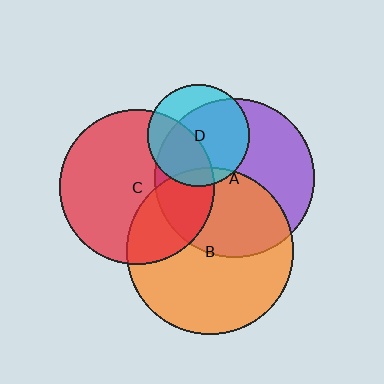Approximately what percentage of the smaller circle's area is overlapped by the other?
Approximately 45%.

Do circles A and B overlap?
Yes.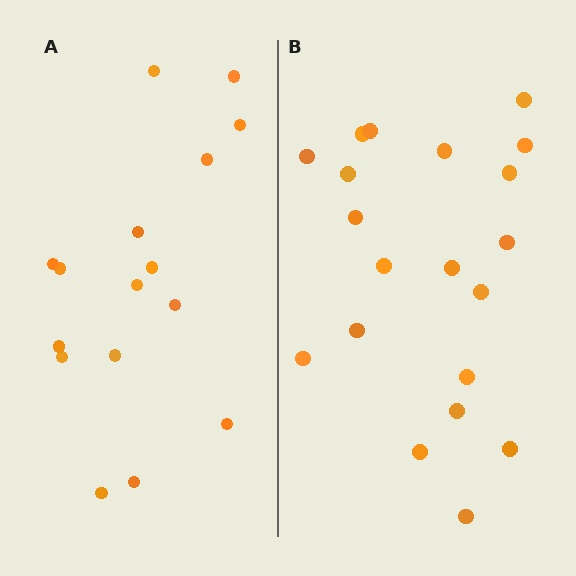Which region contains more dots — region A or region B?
Region B (the right region) has more dots.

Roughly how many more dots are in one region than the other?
Region B has about 4 more dots than region A.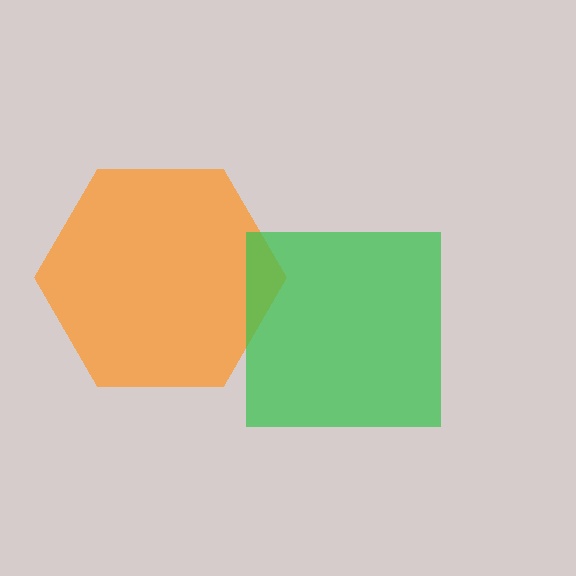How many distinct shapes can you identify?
There are 2 distinct shapes: an orange hexagon, a green square.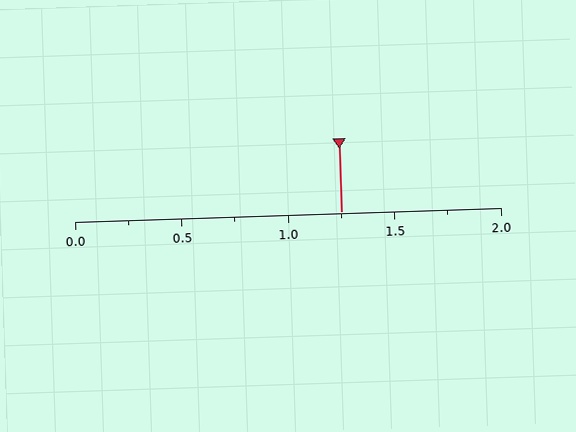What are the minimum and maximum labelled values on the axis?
The axis runs from 0.0 to 2.0.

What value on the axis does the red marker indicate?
The marker indicates approximately 1.25.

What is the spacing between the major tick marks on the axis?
The major ticks are spaced 0.5 apart.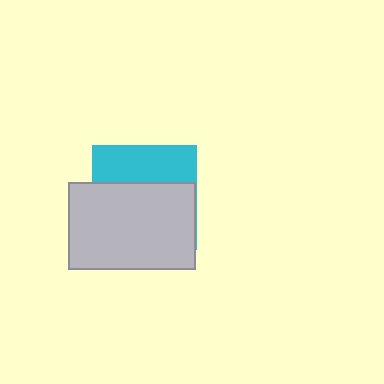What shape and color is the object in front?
The object in front is a light gray rectangle.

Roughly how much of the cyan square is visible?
A small part of it is visible (roughly 36%).